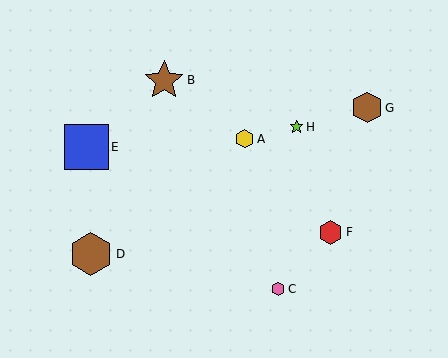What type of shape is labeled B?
Shape B is a brown star.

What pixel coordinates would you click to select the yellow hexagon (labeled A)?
Click at (244, 139) to select the yellow hexagon A.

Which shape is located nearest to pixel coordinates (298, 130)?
The lime star (labeled H) at (296, 127) is nearest to that location.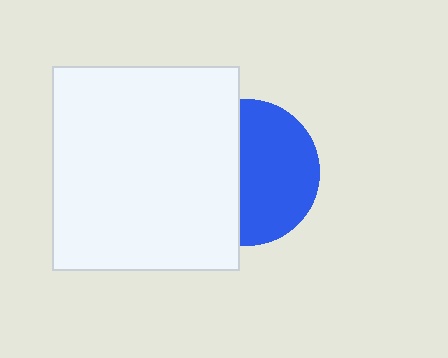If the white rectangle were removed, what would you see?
You would see the complete blue circle.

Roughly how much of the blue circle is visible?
About half of it is visible (roughly 56%).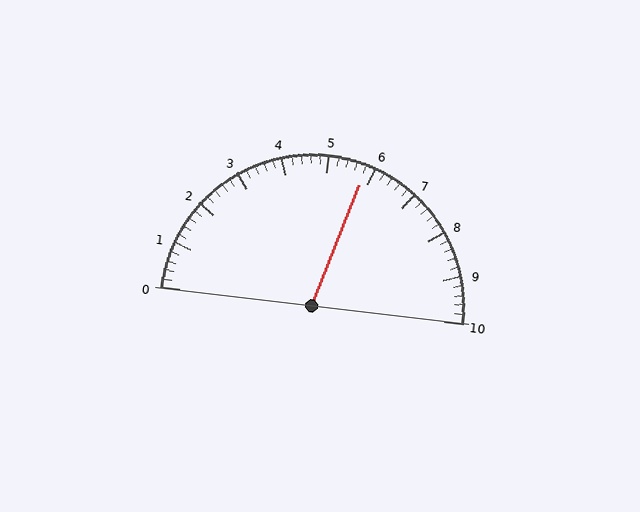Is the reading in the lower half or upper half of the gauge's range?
The reading is in the upper half of the range (0 to 10).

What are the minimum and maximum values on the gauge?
The gauge ranges from 0 to 10.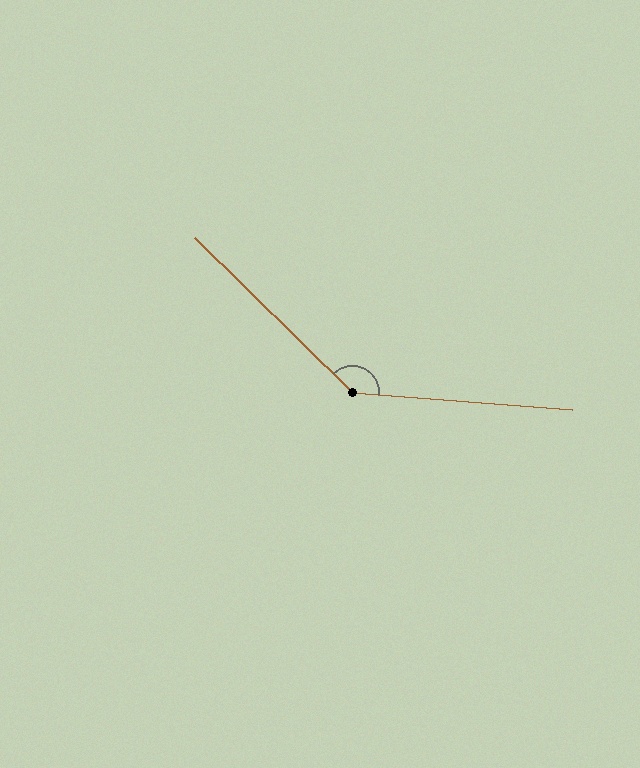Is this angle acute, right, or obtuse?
It is obtuse.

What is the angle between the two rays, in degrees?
Approximately 140 degrees.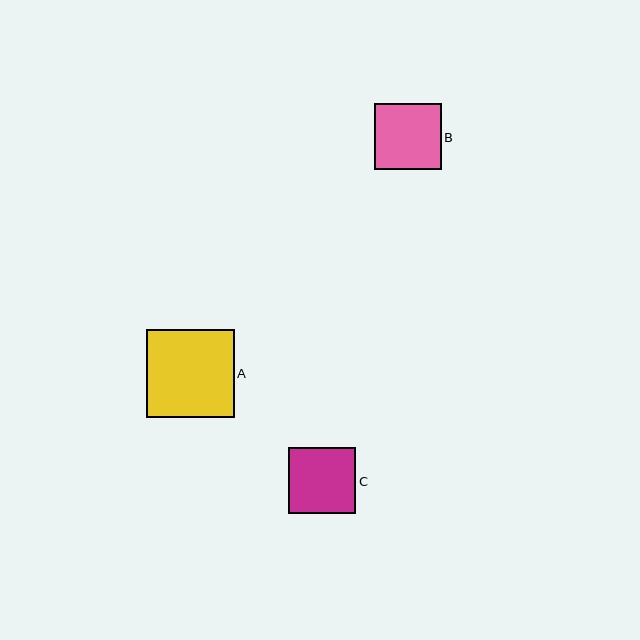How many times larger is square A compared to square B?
Square A is approximately 1.3 times the size of square B.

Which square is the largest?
Square A is the largest with a size of approximately 88 pixels.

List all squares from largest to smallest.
From largest to smallest: A, C, B.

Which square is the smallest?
Square B is the smallest with a size of approximately 66 pixels.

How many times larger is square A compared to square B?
Square A is approximately 1.3 times the size of square B.